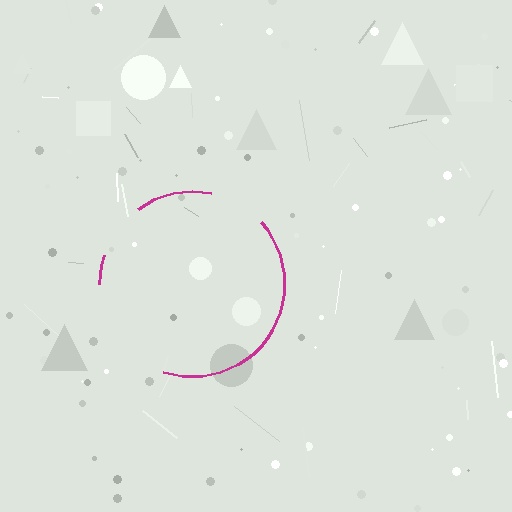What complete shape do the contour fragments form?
The contour fragments form a circle.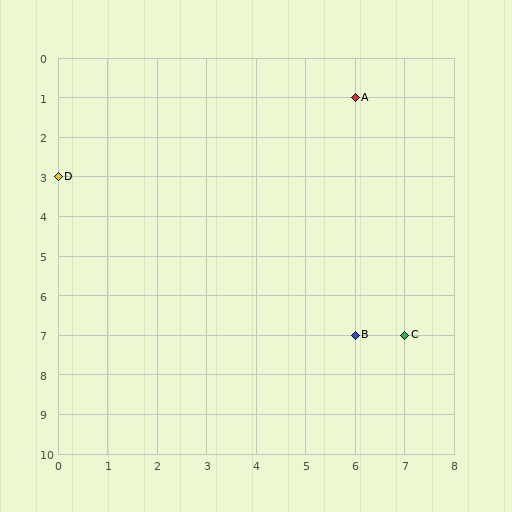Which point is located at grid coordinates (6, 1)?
Point A is at (6, 1).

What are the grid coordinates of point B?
Point B is at grid coordinates (6, 7).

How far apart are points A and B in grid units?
Points A and B are 6 rows apart.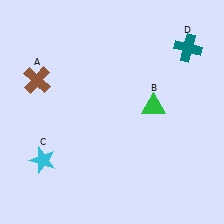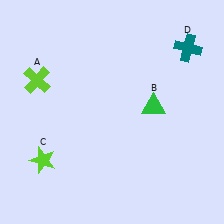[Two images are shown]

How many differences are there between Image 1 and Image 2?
There are 2 differences between the two images.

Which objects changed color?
A changed from brown to lime. C changed from cyan to lime.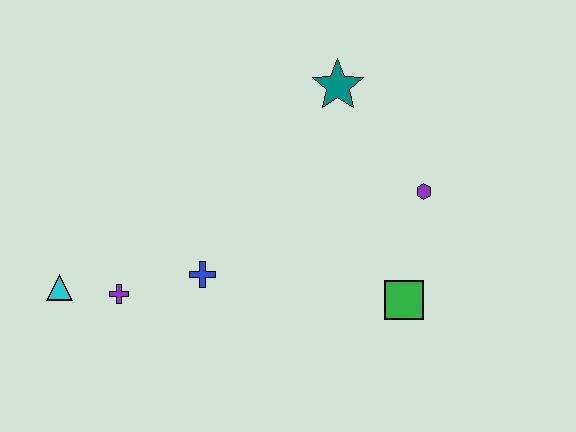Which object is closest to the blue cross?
The purple cross is closest to the blue cross.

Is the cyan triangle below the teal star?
Yes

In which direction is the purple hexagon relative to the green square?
The purple hexagon is above the green square.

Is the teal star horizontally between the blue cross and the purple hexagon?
Yes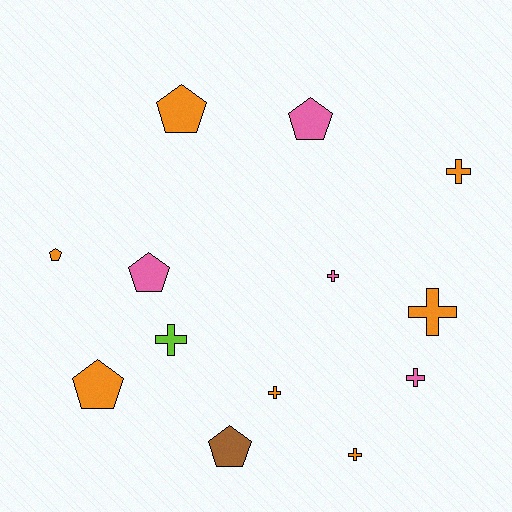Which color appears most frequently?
Orange, with 7 objects.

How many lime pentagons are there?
There are no lime pentagons.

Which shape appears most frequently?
Cross, with 7 objects.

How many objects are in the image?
There are 13 objects.